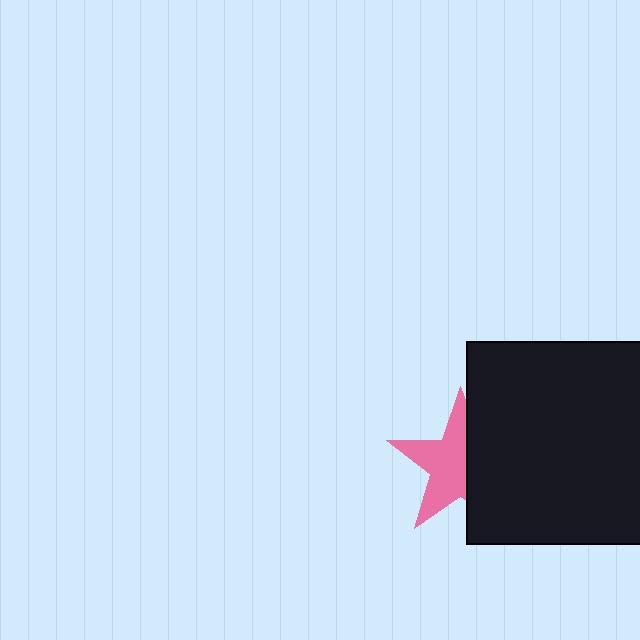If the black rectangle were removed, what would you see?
You would see the complete pink star.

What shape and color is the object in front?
The object in front is a black rectangle.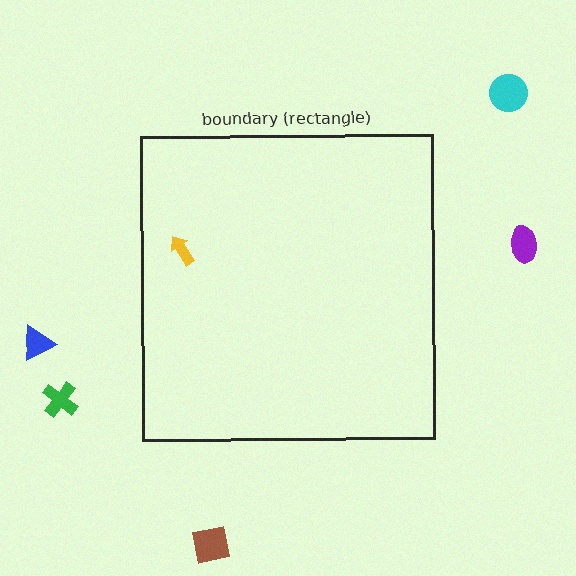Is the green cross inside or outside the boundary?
Outside.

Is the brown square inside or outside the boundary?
Outside.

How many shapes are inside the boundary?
1 inside, 5 outside.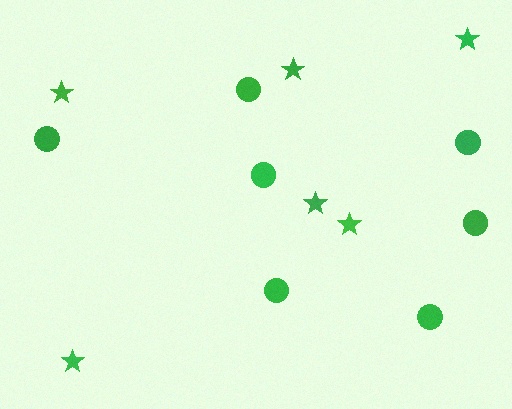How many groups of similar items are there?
There are 2 groups: one group of stars (6) and one group of circles (7).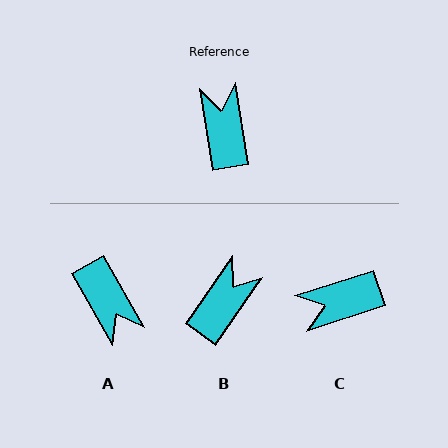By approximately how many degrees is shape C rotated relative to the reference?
Approximately 99 degrees counter-clockwise.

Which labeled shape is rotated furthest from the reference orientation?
A, about 159 degrees away.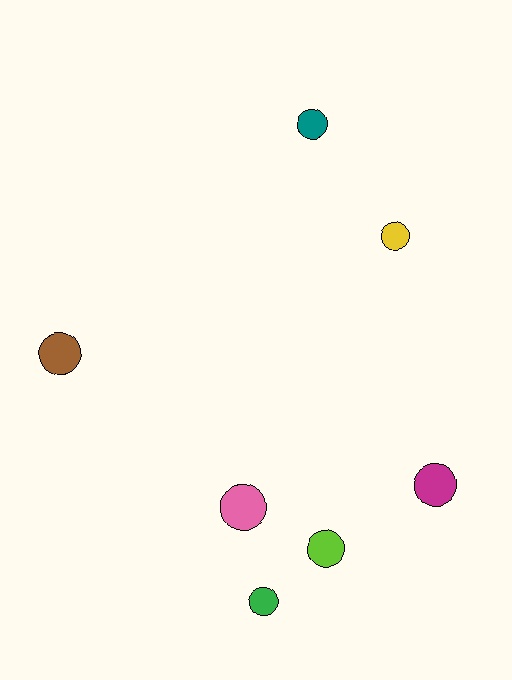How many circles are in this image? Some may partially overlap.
There are 7 circles.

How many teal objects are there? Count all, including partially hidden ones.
There is 1 teal object.